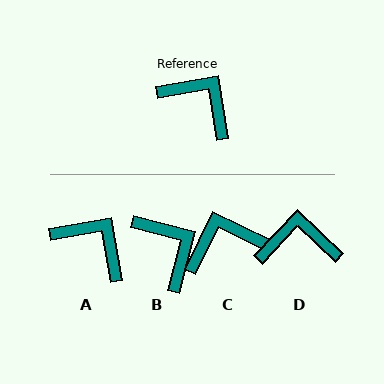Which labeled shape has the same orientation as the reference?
A.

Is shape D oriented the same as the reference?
No, it is off by about 37 degrees.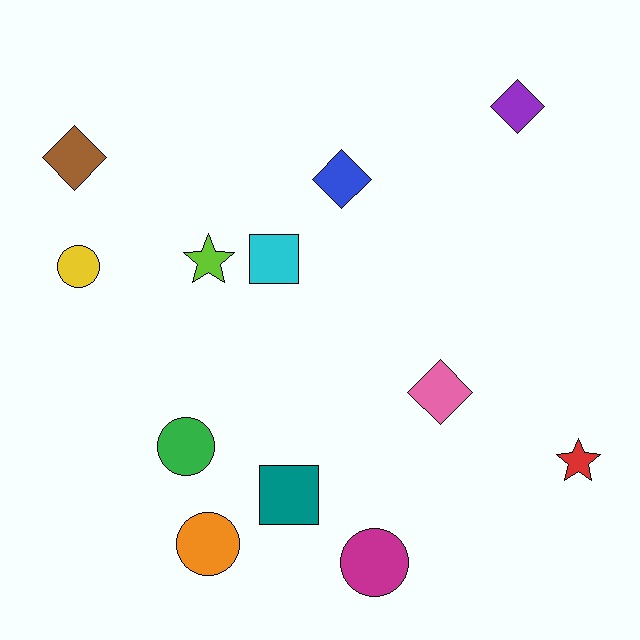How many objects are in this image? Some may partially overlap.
There are 12 objects.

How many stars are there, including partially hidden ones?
There are 2 stars.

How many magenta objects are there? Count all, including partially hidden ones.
There is 1 magenta object.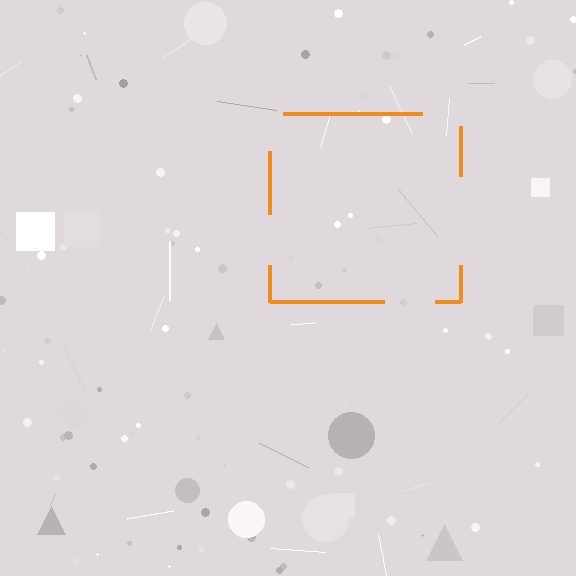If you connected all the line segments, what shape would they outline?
They would outline a square.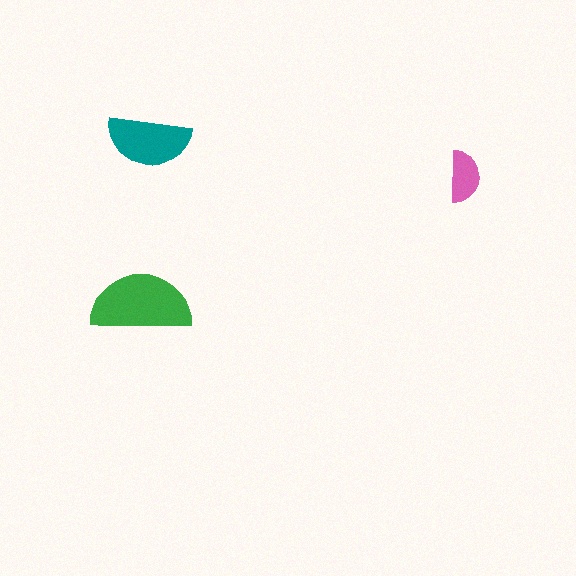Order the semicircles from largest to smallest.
the green one, the teal one, the pink one.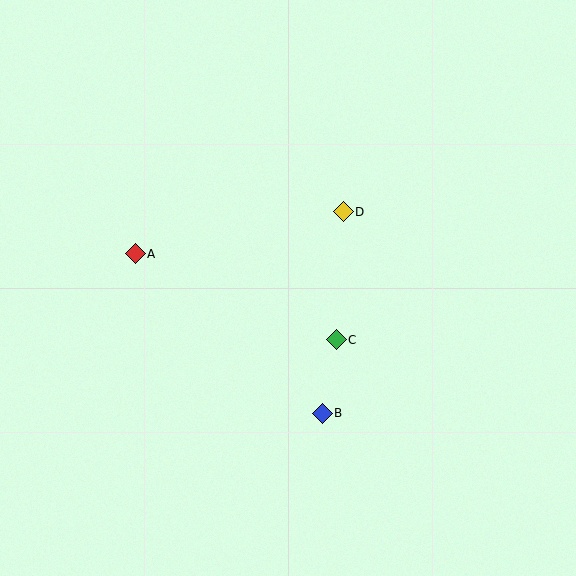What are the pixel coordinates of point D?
Point D is at (343, 212).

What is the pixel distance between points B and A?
The distance between B and A is 246 pixels.